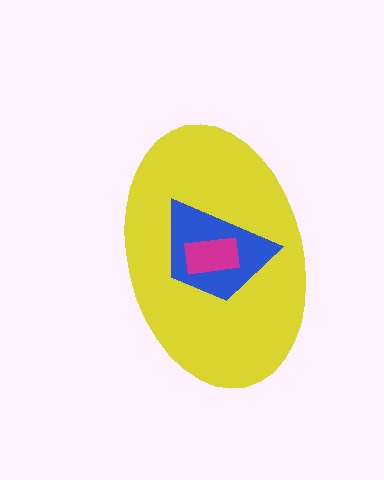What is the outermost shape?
The yellow ellipse.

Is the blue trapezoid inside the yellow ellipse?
Yes.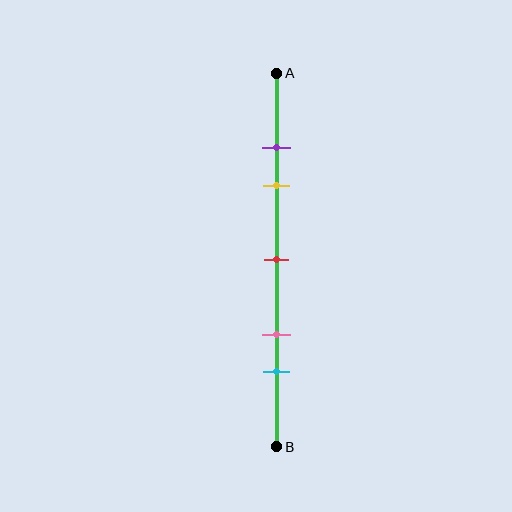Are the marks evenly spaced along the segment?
No, the marks are not evenly spaced.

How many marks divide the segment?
There are 5 marks dividing the segment.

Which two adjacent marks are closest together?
The purple and yellow marks are the closest adjacent pair.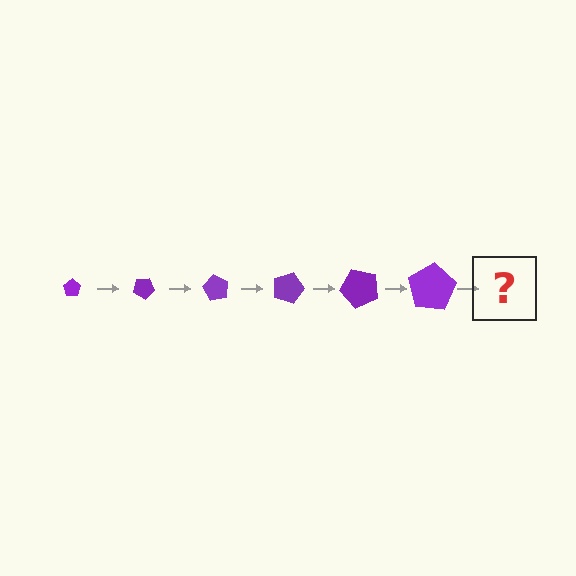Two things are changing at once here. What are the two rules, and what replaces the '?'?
The two rules are that the pentagon grows larger each step and it rotates 30 degrees each step. The '?' should be a pentagon, larger than the previous one and rotated 180 degrees from the start.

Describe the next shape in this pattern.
It should be a pentagon, larger than the previous one and rotated 180 degrees from the start.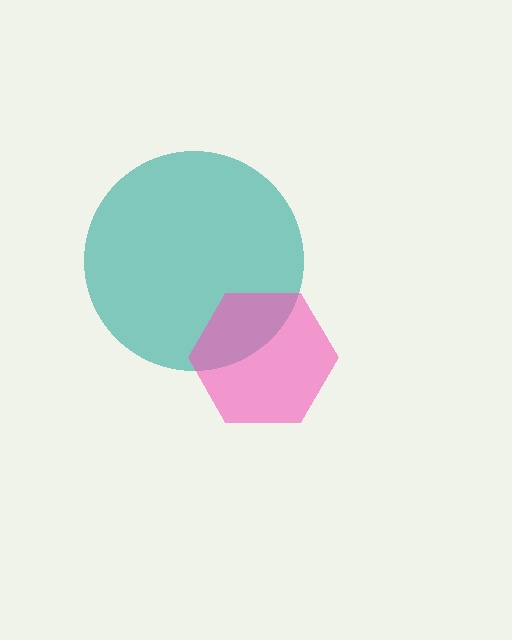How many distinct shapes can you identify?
There are 2 distinct shapes: a teal circle, a pink hexagon.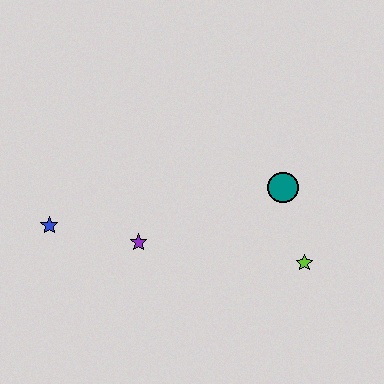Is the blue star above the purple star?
Yes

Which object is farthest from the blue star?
The lime star is farthest from the blue star.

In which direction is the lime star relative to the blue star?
The lime star is to the right of the blue star.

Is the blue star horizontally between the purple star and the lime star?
No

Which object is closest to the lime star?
The teal circle is closest to the lime star.